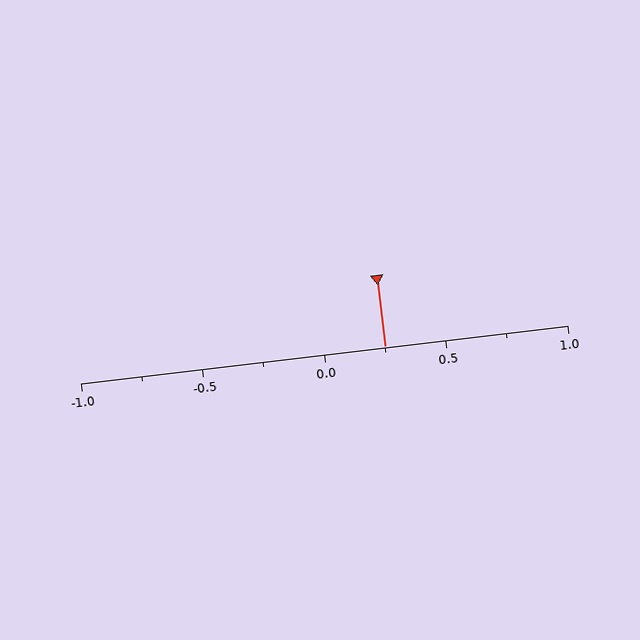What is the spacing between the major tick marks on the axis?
The major ticks are spaced 0.5 apart.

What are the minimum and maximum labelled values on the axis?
The axis runs from -1.0 to 1.0.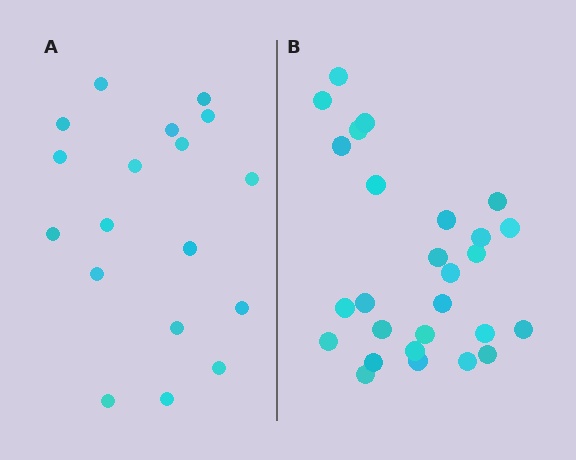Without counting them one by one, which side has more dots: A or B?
Region B (the right region) has more dots.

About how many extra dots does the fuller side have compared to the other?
Region B has roughly 8 or so more dots than region A.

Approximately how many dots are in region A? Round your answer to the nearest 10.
About 20 dots. (The exact count is 18, which rounds to 20.)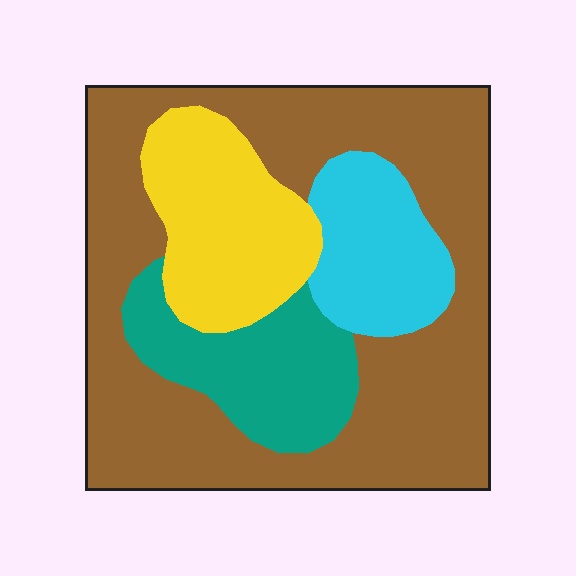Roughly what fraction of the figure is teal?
Teal takes up less than a quarter of the figure.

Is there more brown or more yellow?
Brown.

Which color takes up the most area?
Brown, at roughly 55%.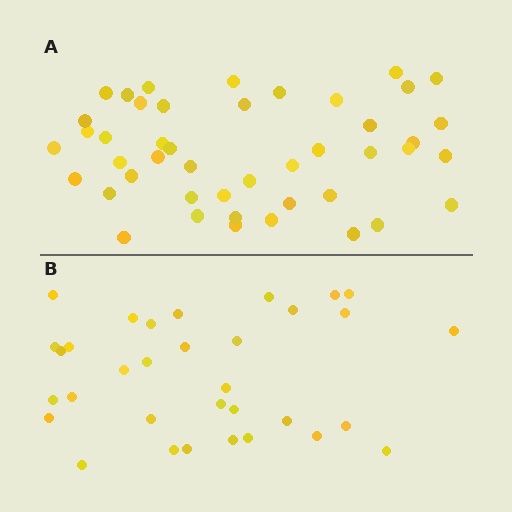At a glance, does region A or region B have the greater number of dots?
Region A (the top region) has more dots.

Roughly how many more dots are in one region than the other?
Region A has roughly 12 or so more dots than region B.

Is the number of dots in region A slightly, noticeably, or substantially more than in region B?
Region A has noticeably more, but not dramatically so. The ratio is roughly 1.4 to 1.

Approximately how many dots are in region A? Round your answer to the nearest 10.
About 40 dots. (The exact count is 45, which rounds to 40.)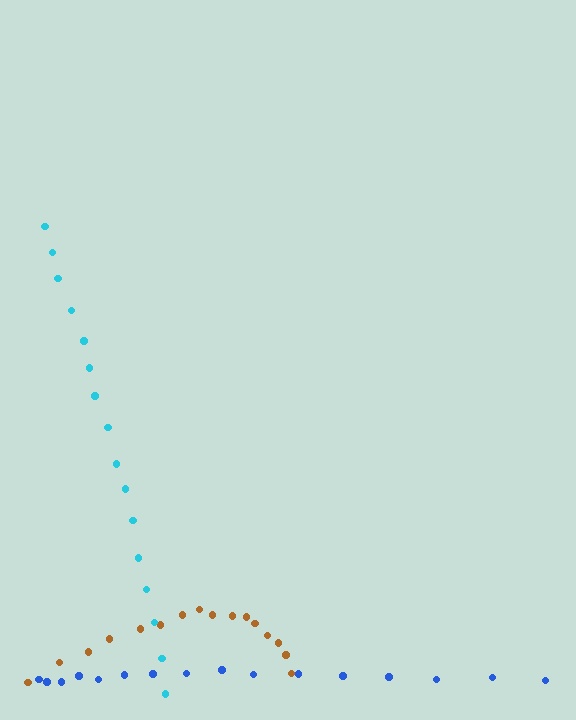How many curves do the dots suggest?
There are 3 distinct paths.